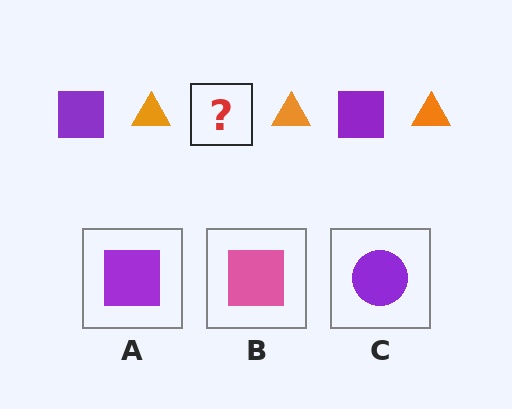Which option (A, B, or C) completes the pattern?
A.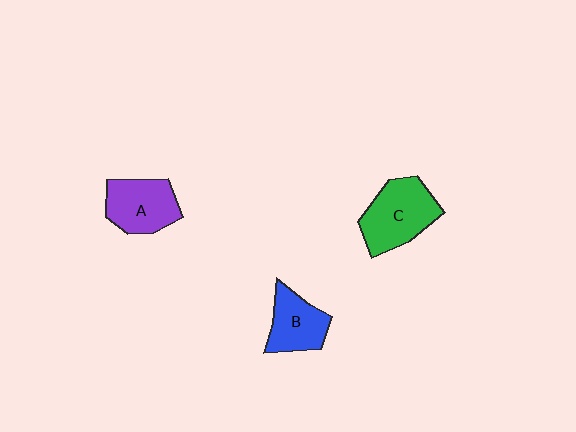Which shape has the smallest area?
Shape B (blue).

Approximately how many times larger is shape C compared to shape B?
Approximately 1.4 times.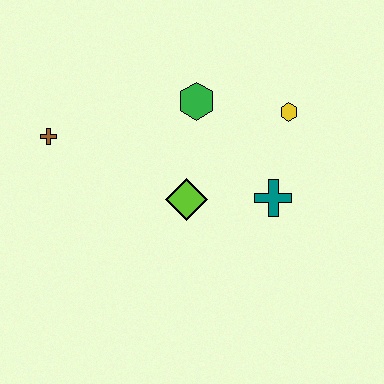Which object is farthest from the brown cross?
The yellow hexagon is farthest from the brown cross.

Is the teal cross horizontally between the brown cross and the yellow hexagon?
Yes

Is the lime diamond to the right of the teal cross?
No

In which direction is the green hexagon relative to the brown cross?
The green hexagon is to the right of the brown cross.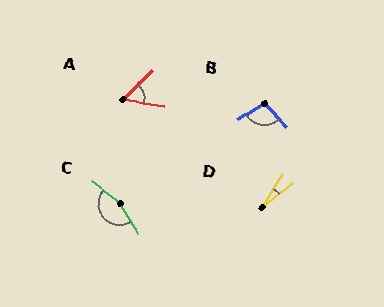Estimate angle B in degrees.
Approximately 102 degrees.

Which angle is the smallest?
D, at approximately 19 degrees.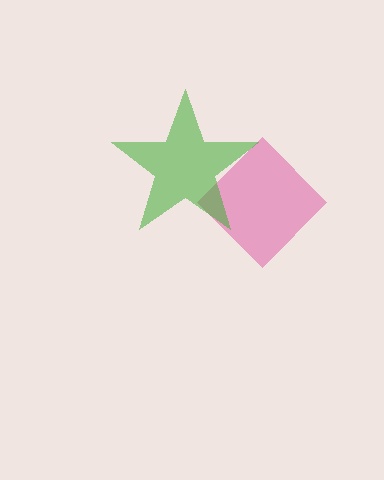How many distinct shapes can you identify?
There are 2 distinct shapes: a pink diamond, a green star.